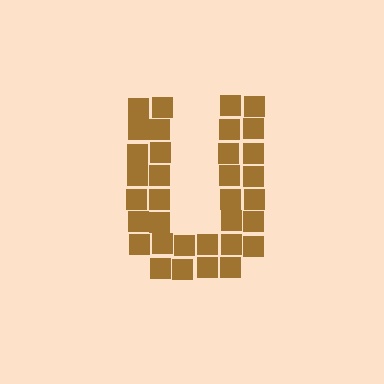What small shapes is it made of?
It is made of small squares.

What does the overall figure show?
The overall figure shows the letter U.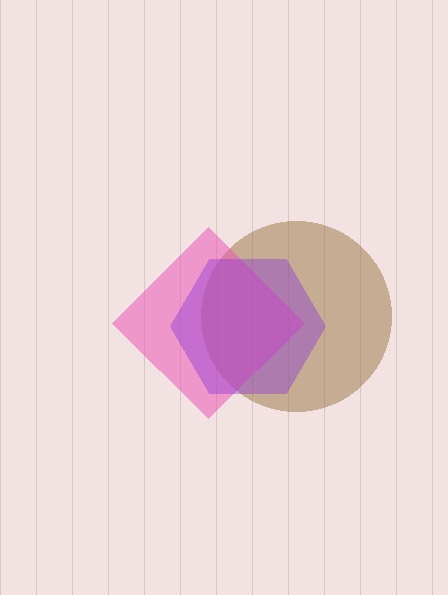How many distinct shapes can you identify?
There are 3 distinct shapes: a brown circle, a pink diamond, a purple hexagon.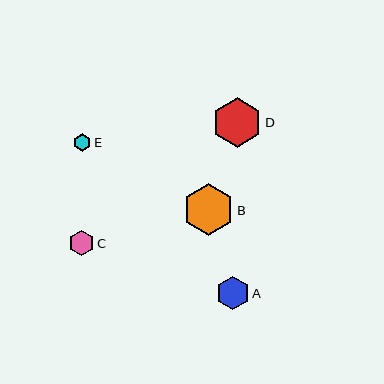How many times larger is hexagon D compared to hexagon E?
Hexagon D is approximately 2.9 times the size of hexagon E.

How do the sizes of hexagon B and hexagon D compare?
Hexagon B and hexagon D are approximately the same size.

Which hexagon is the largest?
Hexagon B is the largest with a size of approximately 51 pixels.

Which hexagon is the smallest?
Hexagon E is the smallest with a size of approximately 17 pixels.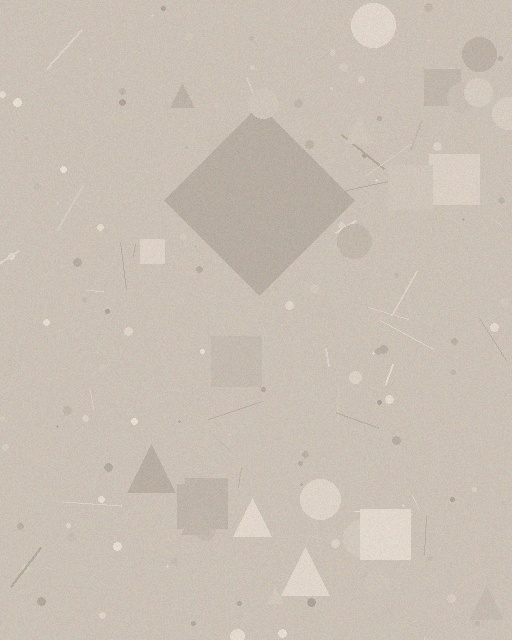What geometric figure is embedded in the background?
A diamond is embedded in the background.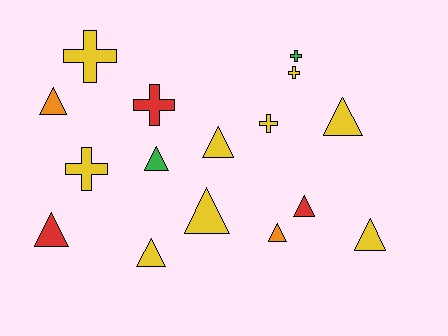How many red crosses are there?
There is 1 red cross.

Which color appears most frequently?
Yellow, with 9 objects.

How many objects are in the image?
There are 16 objects.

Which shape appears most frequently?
Triangle, with 10 objects.